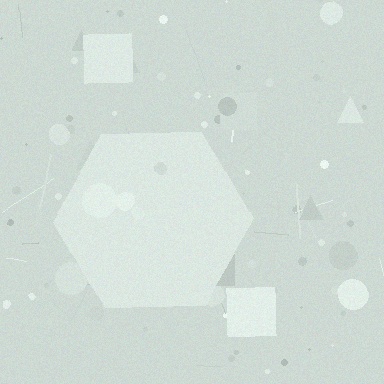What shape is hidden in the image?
A hexagon is hidden in the image.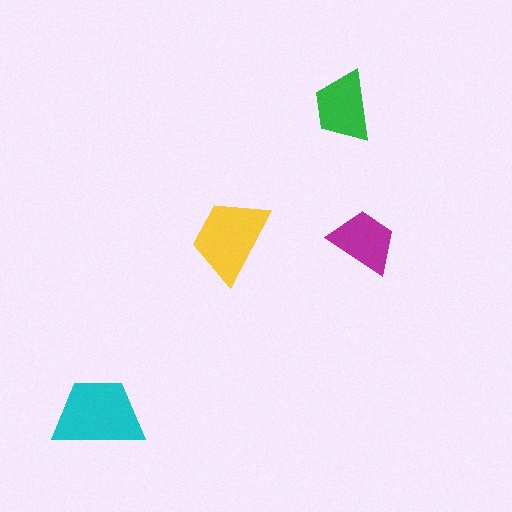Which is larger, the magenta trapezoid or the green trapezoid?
The green one.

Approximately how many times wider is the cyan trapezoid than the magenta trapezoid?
About 1.5 times wider.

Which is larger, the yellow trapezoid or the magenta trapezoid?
The yellow one.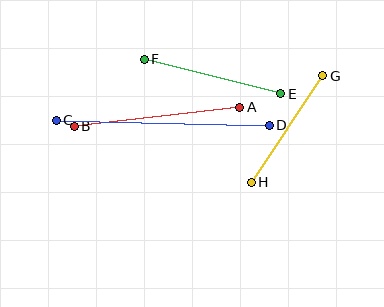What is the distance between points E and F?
The distance is approximately 141 pixels.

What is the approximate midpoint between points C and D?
The midpoint is at approximately (163, 123) pixels.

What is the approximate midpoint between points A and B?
The midpoint is at approximately (157, 117) pixels.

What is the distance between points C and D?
The distance is approximately 213 pixels.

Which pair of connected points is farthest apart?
Points C and D are farthest apart.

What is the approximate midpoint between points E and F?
The midpoint is at approximately (213, 77) pixels.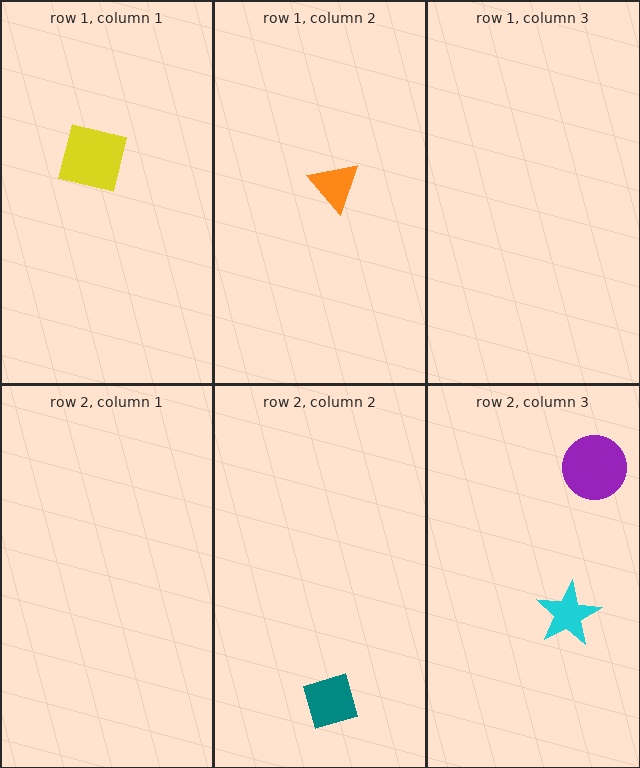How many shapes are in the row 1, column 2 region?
1.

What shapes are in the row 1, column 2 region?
The orange triangle.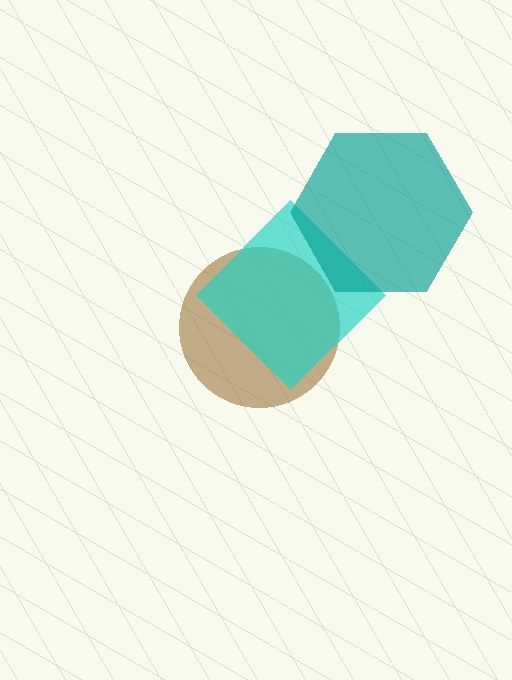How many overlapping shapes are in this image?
There are 3 overlapping shapes in the image.